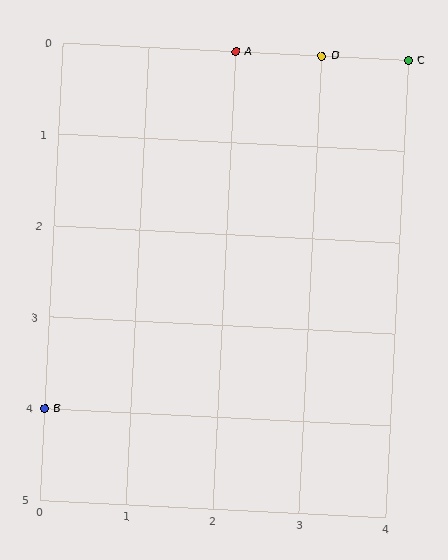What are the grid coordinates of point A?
Point A is at grid coordinates (2, 0).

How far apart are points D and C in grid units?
Points D and C are 1 column apart.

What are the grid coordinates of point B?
Point B is at grid coordinates (0, 4).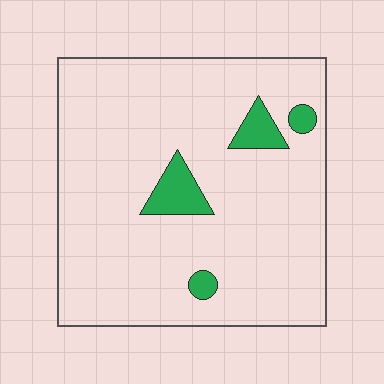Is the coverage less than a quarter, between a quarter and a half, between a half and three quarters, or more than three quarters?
Less than a quarter.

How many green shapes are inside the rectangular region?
4.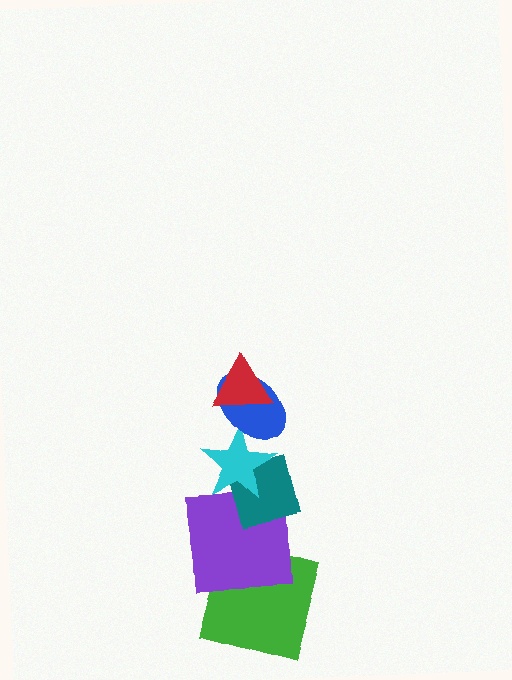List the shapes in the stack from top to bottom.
From top to bottom: the red triangle, the blue ellipse, the cyan star, the teal square, the purple square, the green square.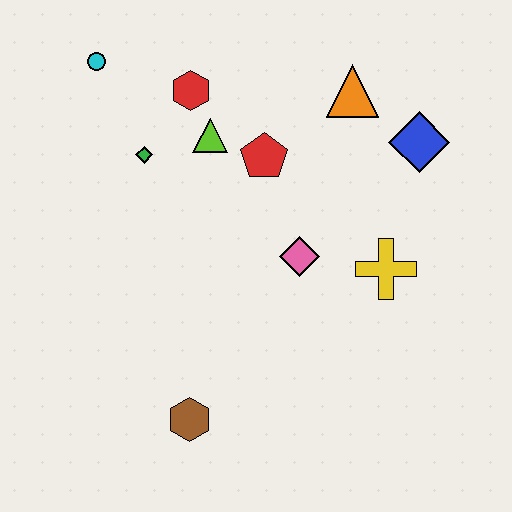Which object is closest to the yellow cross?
The pink diamond is closest to the yellow cross.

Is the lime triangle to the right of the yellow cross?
No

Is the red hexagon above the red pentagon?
Yes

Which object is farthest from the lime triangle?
The brown hexagon is farthest from the lime triangle.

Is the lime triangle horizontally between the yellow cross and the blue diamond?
No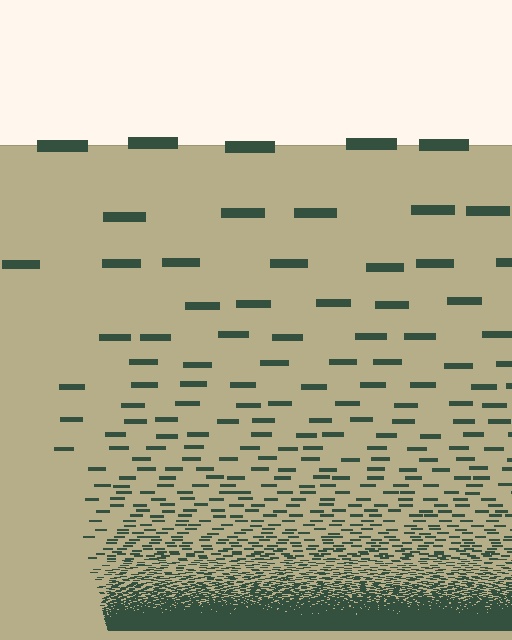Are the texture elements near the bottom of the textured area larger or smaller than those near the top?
Smaller. The gradient is inverted — elements near the bottom are smaller and denser.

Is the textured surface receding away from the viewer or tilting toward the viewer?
The surface appears to tilt toward the viewer. Texture elements get larger and sparser toward the top.